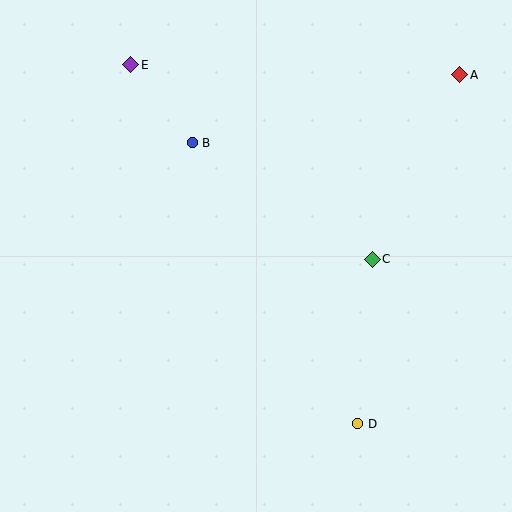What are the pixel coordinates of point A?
Point A is at (460, 75).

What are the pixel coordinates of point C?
Point C is at (372, 259).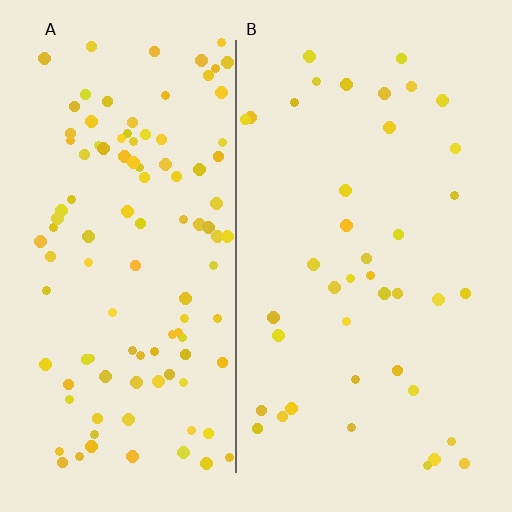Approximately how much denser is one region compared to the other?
Approximately 2.7× — region A over region B.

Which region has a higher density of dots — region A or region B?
A (the left).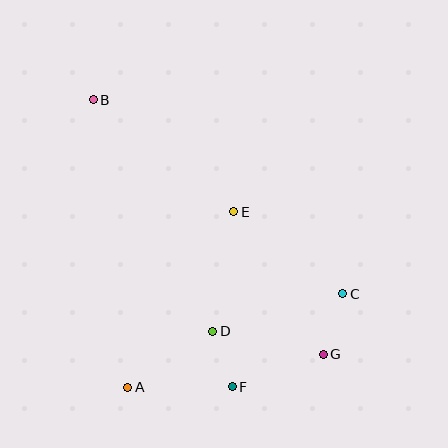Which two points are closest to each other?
Points D and F are closest to each other.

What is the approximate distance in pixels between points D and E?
The distance between D and E is approximately 121 pixels.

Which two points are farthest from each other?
Points B and G are farthest from each other.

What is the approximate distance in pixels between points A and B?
The distance between A and B is approximately 290 pixels.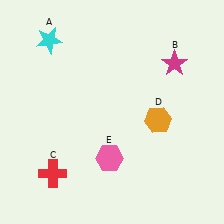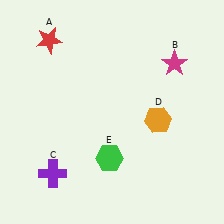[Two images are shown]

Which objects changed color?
A changed from cyan to red. C changed from red to purple. E changed from pink to green.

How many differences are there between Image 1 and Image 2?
There are 3 differences between the two images.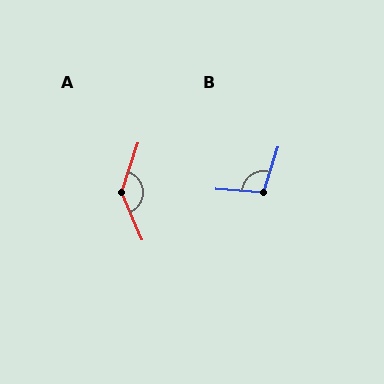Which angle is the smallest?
B, at approximately 104 degrees.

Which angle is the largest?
A, at approximately 138 degrees.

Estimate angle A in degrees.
Approximately 138 degrees.